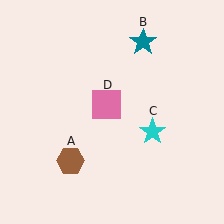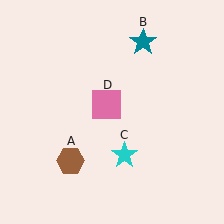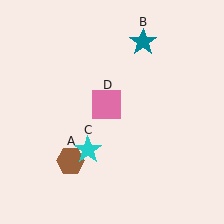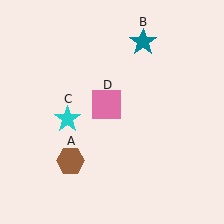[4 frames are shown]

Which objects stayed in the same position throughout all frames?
Brown hexagon (object A) and teal star (object B) and pink square (object D) remained stationary.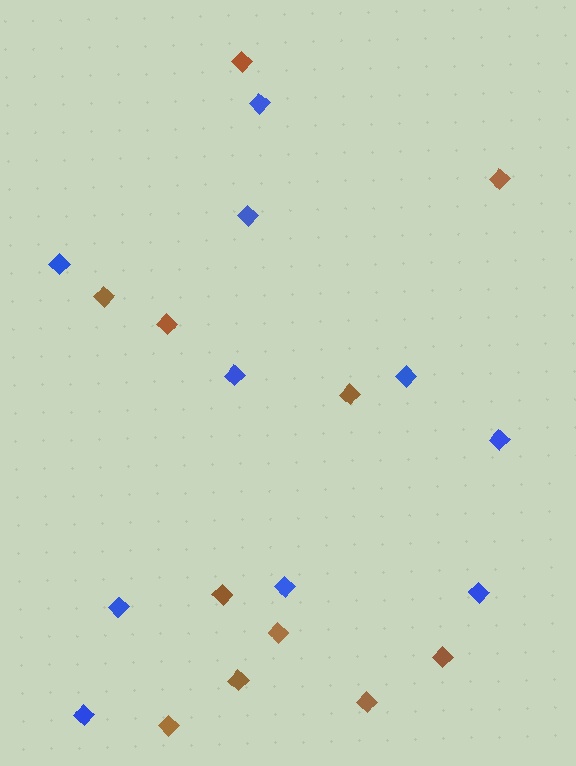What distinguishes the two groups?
There are 2 groups: one group of blue diamonds (10) and one group of brown diamonds (11).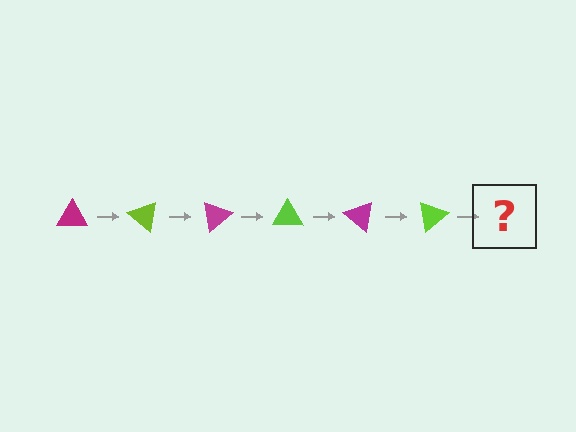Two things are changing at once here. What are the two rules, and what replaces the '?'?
The two rules are that it rotates 40 degrees each step and the color cycles through magenta and lime. The '?' should be a magenta triangle, rotated 240 degrees from the start.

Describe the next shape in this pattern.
It should be a magenta triangle, rotated 240 degrees from the start.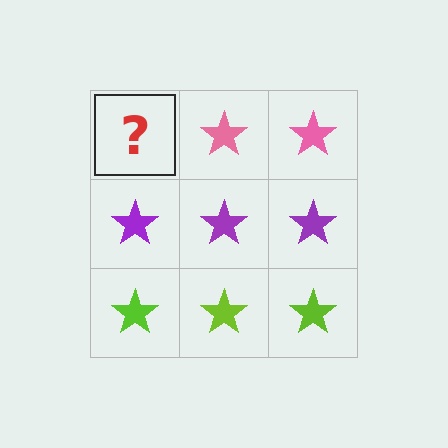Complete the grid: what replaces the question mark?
The question mark should be replaced with a pink star.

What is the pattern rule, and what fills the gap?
The rule is that each row has a consistent color. The gap should be filled with a pink star.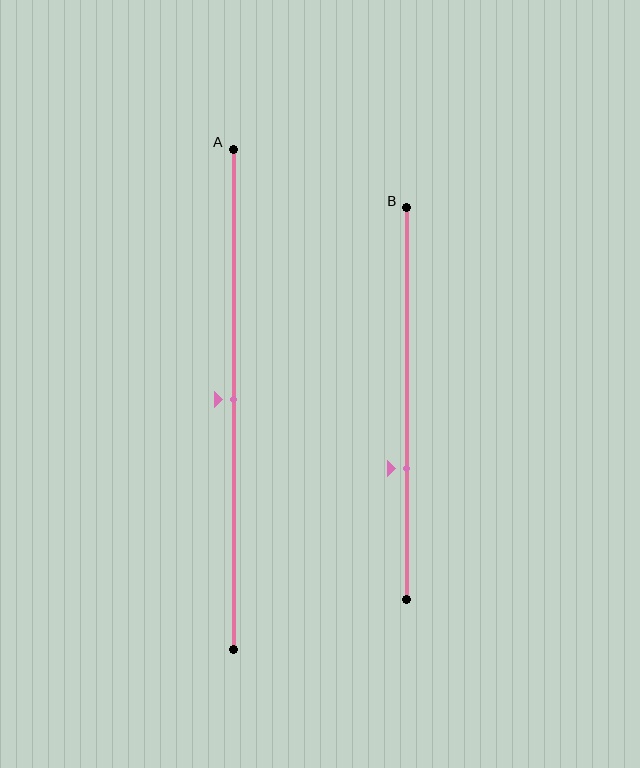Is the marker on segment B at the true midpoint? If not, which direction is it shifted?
No, the marker on segment B is shifted downward by about 17% of the segment length.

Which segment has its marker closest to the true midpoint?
Segment A has its marker closest to the true midpoint.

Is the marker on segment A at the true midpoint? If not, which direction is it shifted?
Yes, the marker on segment A is at the true midpoint.